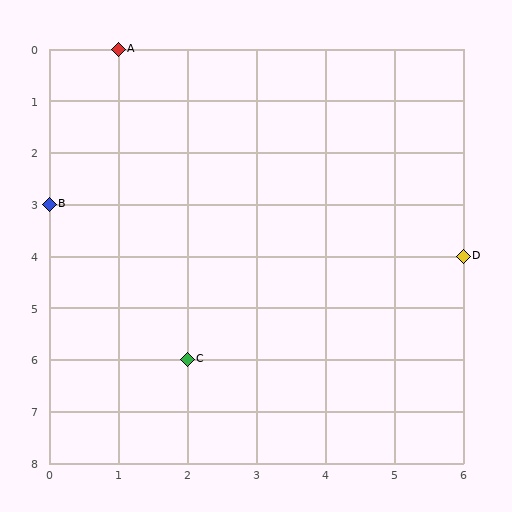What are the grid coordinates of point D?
Point D is at grid coordinates (6, 4).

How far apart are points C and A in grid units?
Points C and A are 1 column and 6 rows apart (about 6.1 grid units diagonally).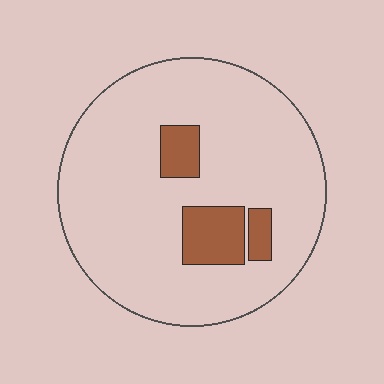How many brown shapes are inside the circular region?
3.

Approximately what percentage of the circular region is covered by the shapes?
Approximately 10%.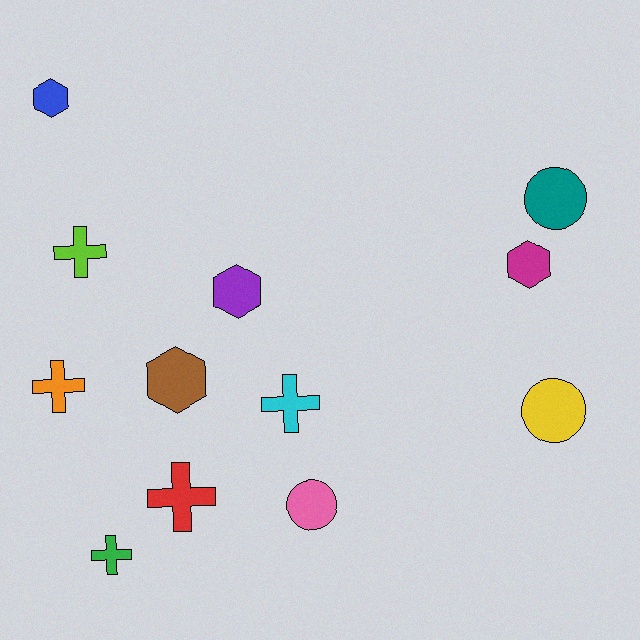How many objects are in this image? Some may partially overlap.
There are 12 objects.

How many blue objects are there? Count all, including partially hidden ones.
There is 1 blue object.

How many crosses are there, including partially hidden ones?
There are 5 crosses.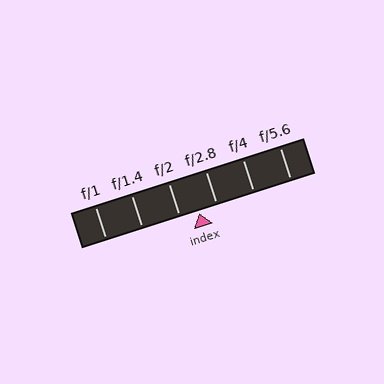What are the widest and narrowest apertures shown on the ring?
The widest aperture shown is f/1 and the narrowest is f/5.6.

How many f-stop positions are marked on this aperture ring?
There are 6 f-stop positions marked.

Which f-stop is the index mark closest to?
The index mark is closest to f/2.8.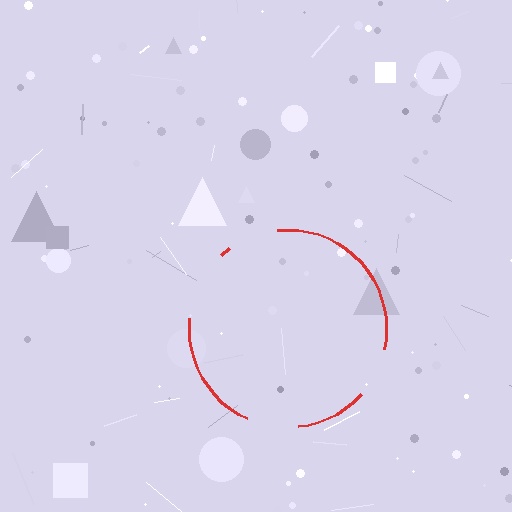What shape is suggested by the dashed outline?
The dashed outline suggests a circle.